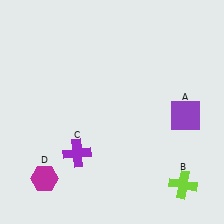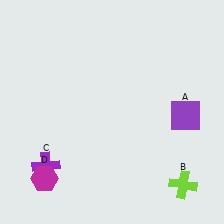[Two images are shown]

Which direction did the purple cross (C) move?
The purple cross (C) moved left.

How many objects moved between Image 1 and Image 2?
1 object moved between the two images.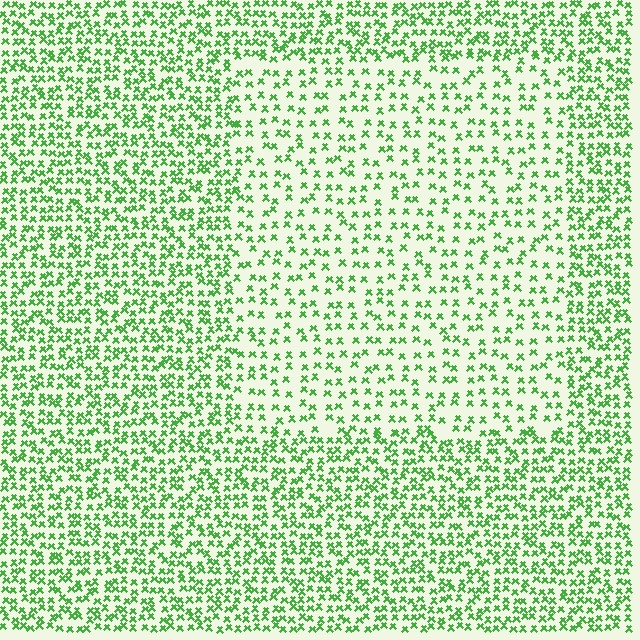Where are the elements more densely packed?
The elements are more densely packed outside the rectangle boundary.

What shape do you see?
I see a rectangle.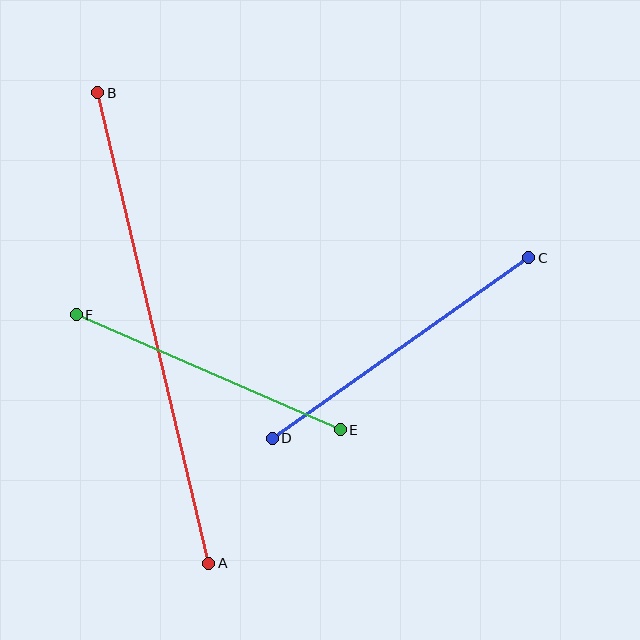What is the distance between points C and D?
The distance is approximately 314 pixels.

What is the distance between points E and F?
The distance is approximately 288 pixels.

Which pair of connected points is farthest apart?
Points A and B are farthest apart.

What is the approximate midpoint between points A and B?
The midpoint is at approximately (153, 328) pixels.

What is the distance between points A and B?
The distance is approximately 483 pixels.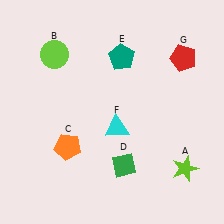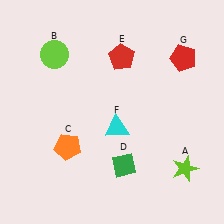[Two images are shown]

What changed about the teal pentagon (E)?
In Image 1, E is teal. In Image 2, it changed to red.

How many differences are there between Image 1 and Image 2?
There is 1 difference between the two images.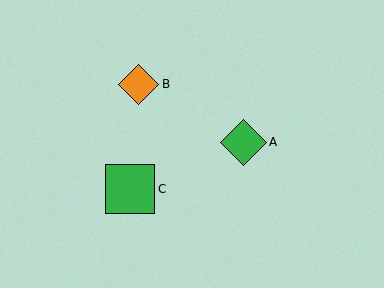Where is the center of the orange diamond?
The center of the orange diamond is at (139, 84).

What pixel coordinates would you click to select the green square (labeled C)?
Click at (130, 189) to select the green square C.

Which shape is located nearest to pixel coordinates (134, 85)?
The orange diamond (labeled B) at (139, 84) is nearest to that location.